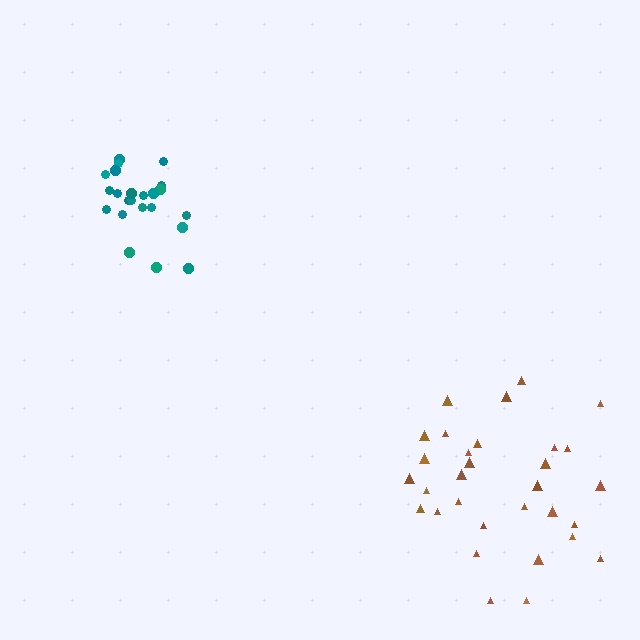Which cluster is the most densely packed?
Teal.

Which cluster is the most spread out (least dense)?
Brown.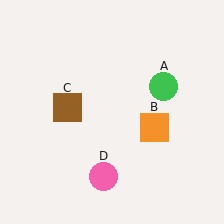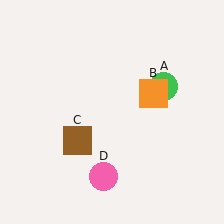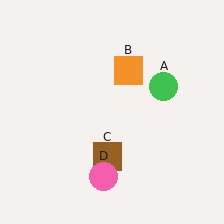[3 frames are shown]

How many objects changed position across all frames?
2 objects changed position: orange square (object B), brown square (object C).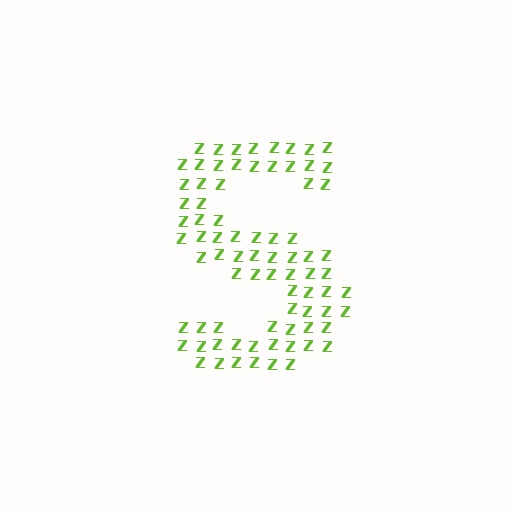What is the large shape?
The large shape is the letter S.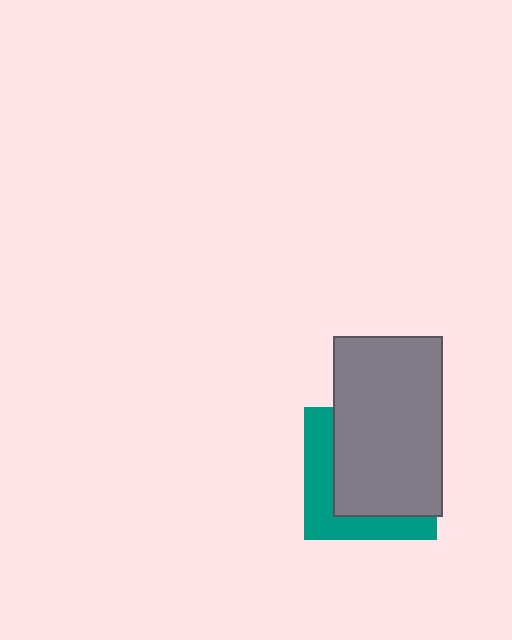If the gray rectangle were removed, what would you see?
You would see the complete teal square.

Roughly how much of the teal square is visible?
A small part of it is visible (roughly 35%).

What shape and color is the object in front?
The object in front is a gray rectangle.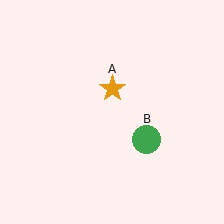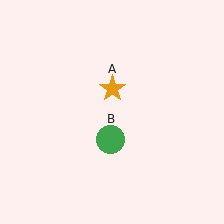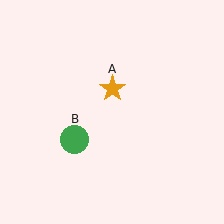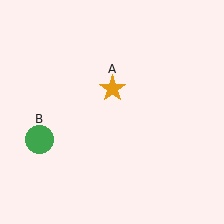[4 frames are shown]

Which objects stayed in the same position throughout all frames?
Orange star (object A) remained stationary.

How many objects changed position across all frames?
1 object changed position: green circle (object B).